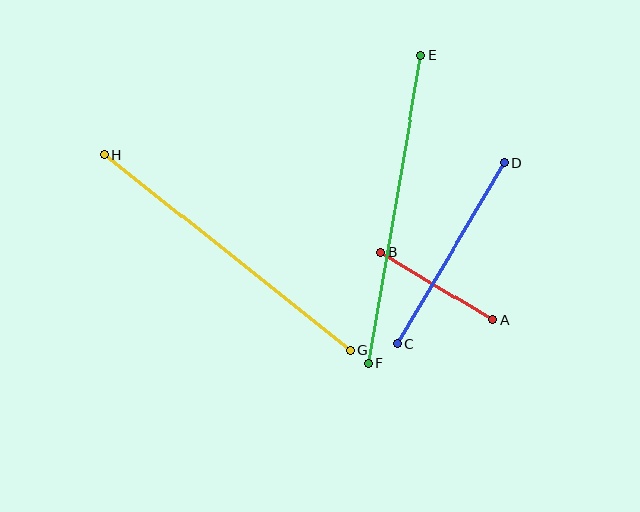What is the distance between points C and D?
The distance is approximately 209 pixels.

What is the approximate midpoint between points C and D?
The midpoint is at approximately (451, 253) pixels.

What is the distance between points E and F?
The distance is approximately 312 pixels.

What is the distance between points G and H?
The distance is approximately 315 pixels.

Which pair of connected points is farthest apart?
Points G and H are farthest apart.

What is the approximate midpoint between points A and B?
The midpoint is at approximately (437, 286) pixels.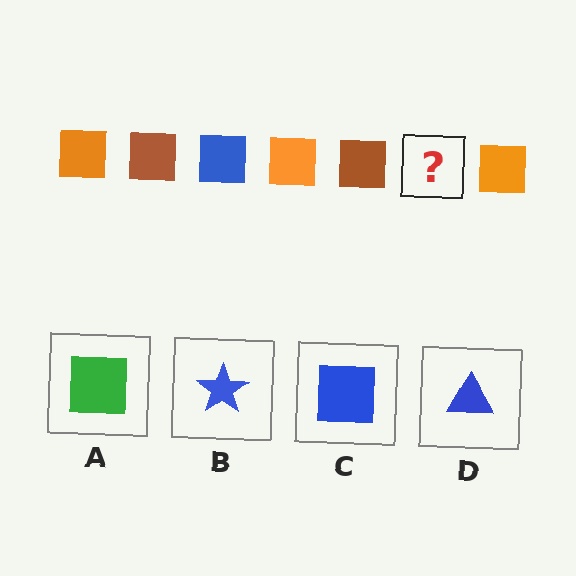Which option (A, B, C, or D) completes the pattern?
C.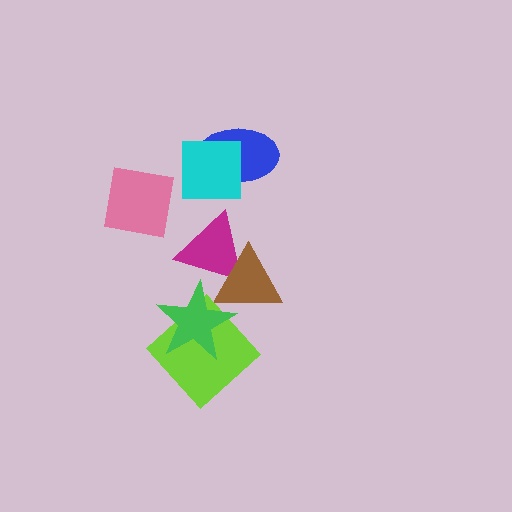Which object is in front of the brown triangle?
The green star is in front of the brown triangle.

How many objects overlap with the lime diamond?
1 object overlaps with the lime diamond.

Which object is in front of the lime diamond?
The green star is in front of the lime diamond.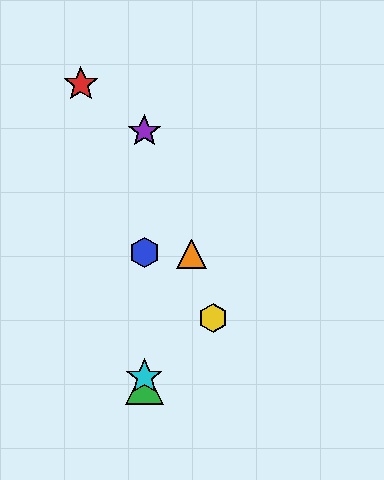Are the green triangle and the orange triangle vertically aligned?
No, the green triangle is at x≈144 and the orange triangle is at x≈192.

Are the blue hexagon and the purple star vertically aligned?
Yes, both are at x≈144.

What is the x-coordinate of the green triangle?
The green triangle is at x≈144.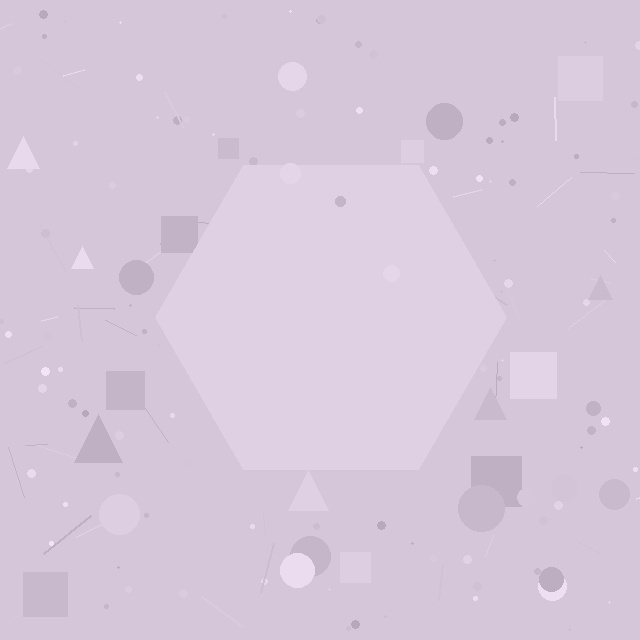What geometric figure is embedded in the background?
A hexagon is embedded in the background.